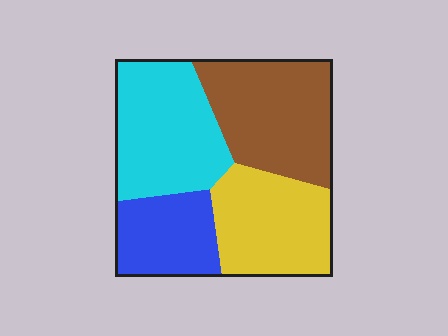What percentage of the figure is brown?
Brown covers 29% of the figure.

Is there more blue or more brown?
Brown.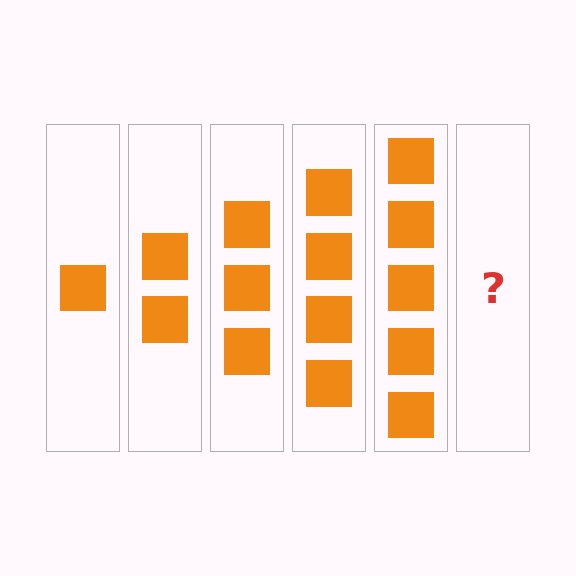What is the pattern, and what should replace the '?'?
The pattern is that each step adds one more square. The '?' should be 6 squares.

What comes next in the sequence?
The next element should be 6 squares.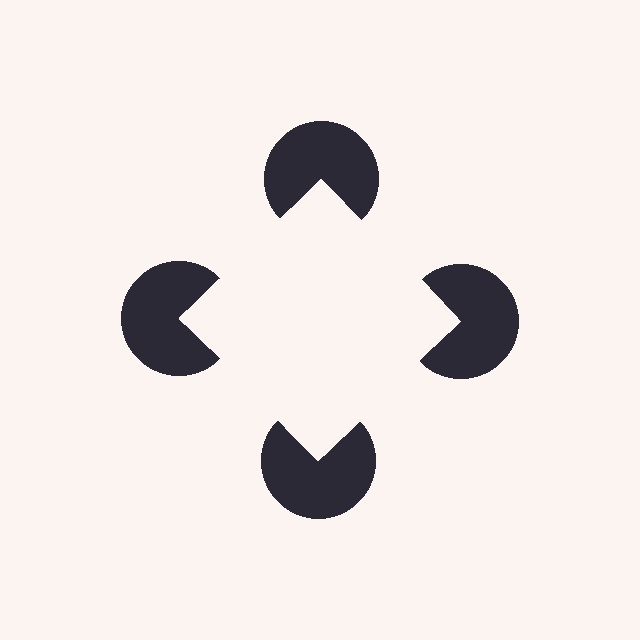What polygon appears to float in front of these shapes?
An illusory square — its edges are inferred from the aligned wedge cuts in the pac-man discs, not physically drawn.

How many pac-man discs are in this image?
There are 4 — one at each vertex of the illusory square.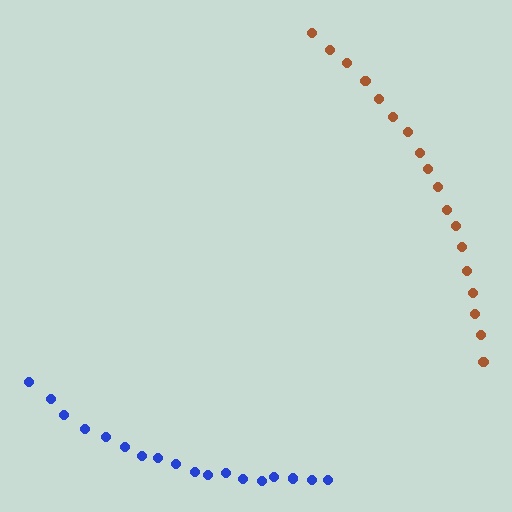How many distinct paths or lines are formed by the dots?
There are 2 distinct paths.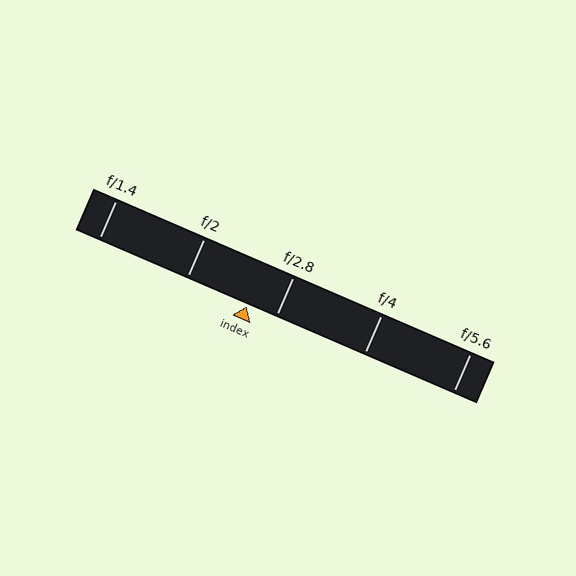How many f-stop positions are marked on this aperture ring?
There are 5 f-stop positions marked.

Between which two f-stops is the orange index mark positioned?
The index mark is between f/2 and f/2.8.